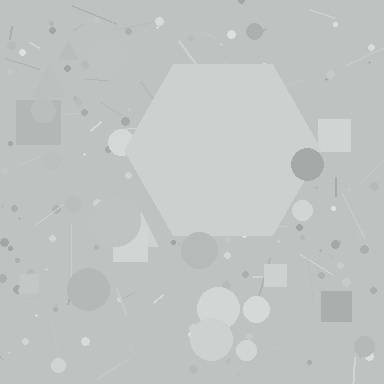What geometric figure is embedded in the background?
A hexagon is embedded in the background.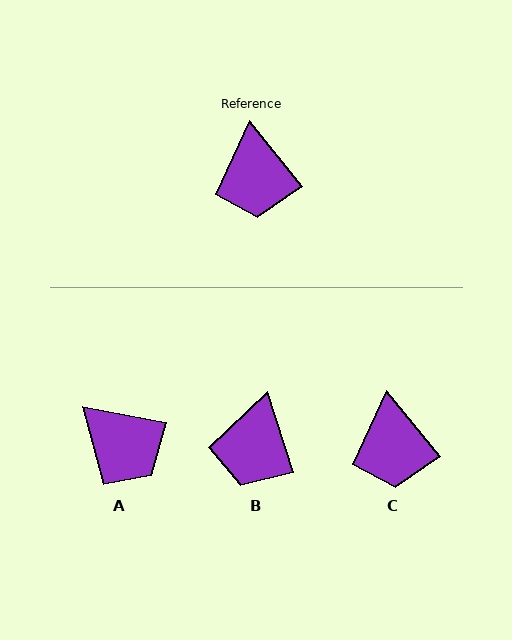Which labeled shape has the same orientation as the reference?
C.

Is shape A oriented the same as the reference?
No, it is off by about 40 degrees.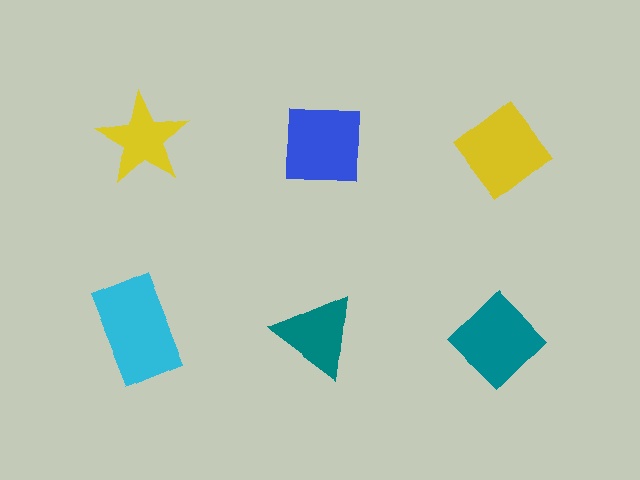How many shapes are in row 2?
3 shapes.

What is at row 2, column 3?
A teal diamond.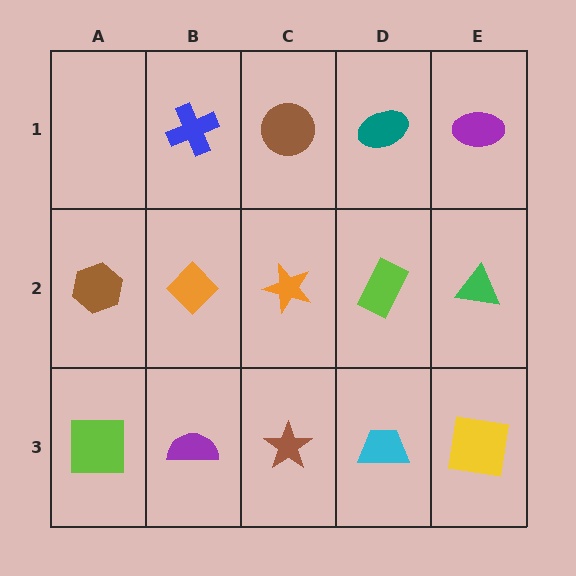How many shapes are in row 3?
5 shapes.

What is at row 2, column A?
A brown hexagon.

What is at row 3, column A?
A lime square.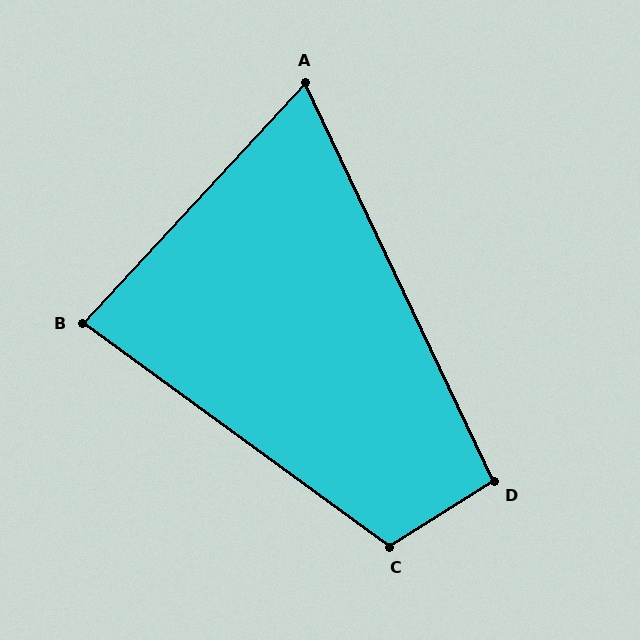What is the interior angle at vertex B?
Approximately 83 degrees (acute).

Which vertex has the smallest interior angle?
A, at approximately 68 degrees.